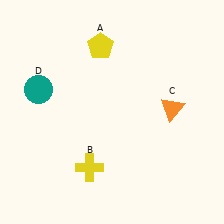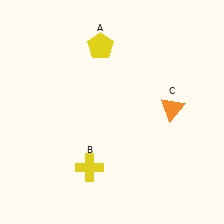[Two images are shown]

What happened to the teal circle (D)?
The teal circle (D) was removed in Image 2. It was in the top-left area of Image 1.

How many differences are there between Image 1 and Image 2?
There is 1 difference between the two images.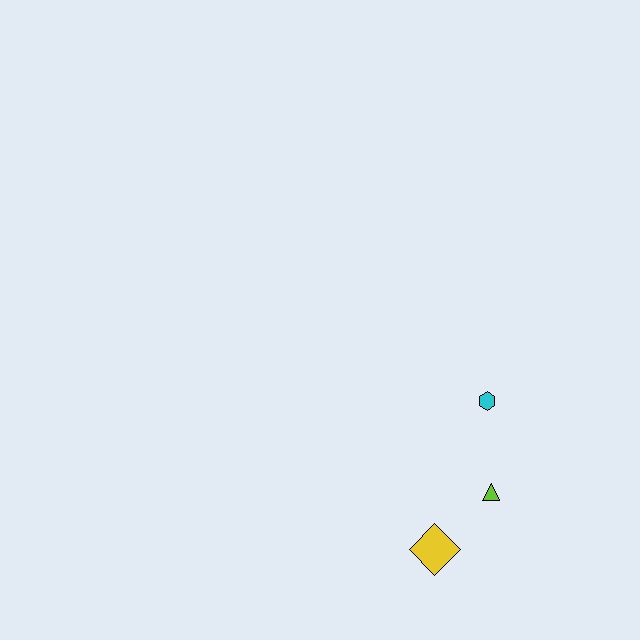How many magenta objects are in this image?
There are no magenta objects.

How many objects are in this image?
There are 3 objects.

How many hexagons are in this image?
There is 1 hexagon.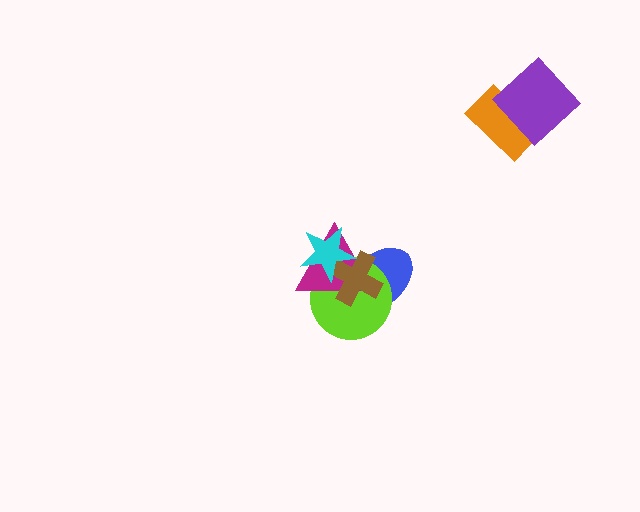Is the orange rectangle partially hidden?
Yes, it is partially covered by another shape.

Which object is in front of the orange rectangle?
The purple diamond is in front of the orange rectangle.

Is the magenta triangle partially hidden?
Yes, it is partially covered by another shape.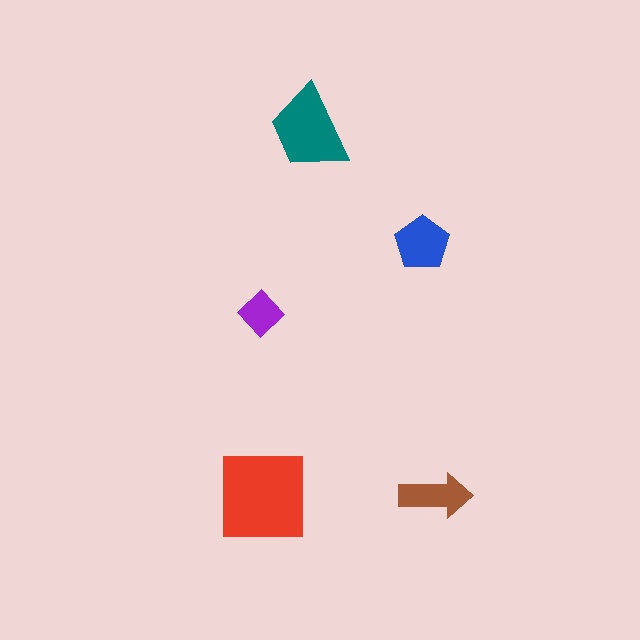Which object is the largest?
The red square.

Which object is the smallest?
The purple diamond.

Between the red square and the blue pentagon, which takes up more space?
The red square.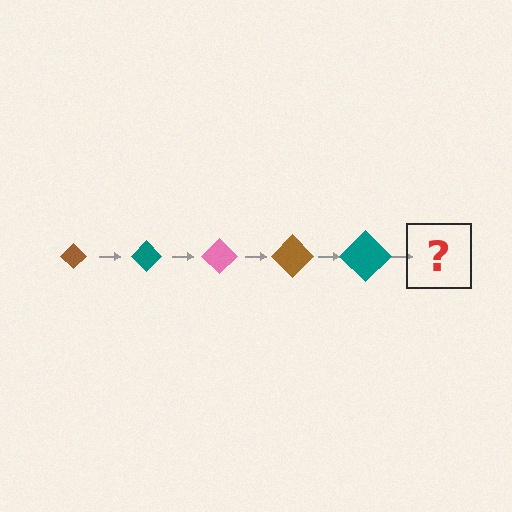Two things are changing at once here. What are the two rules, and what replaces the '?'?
The two rules are that the diamond grows larger each step and the color cycles through brown, teal, and pink. The '?' should be a pink diamond, larger than the previous one.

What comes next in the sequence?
The next element should be a pink diamond, larger than the previous one.